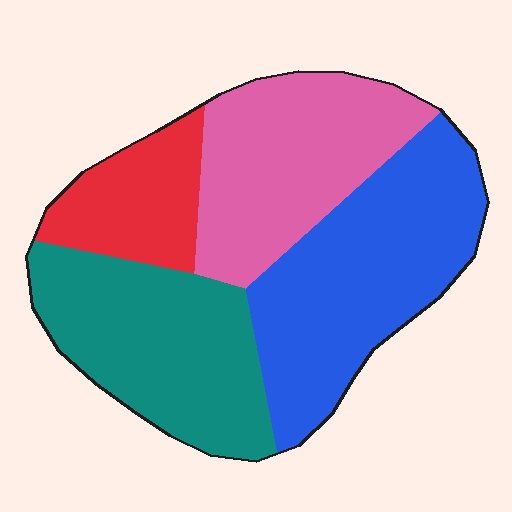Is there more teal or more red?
Teal.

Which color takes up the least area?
Red, at roughly 15%.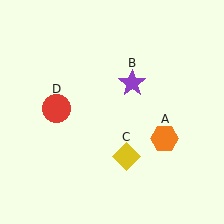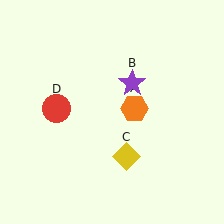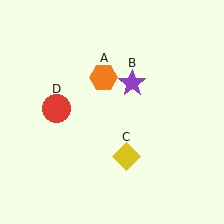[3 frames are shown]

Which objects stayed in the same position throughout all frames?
Purple star (object B) and yellow diamond (object C) and red circle (object D) remained stationary.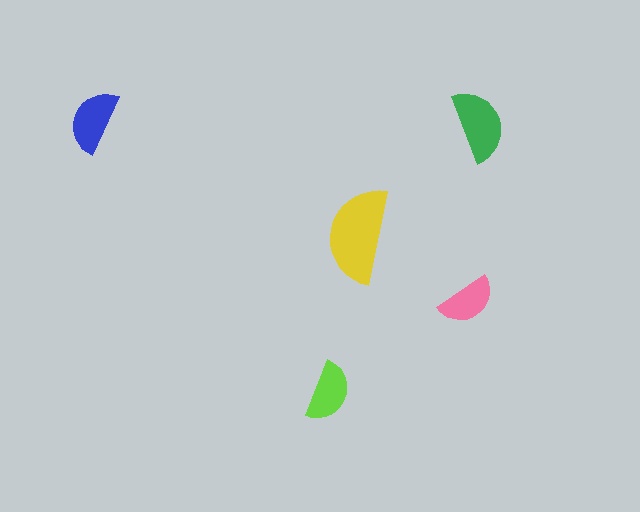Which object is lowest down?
The lime semicircle is bottommost.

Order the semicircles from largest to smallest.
the yellow one, the green one, the blue one, the lime one, the pink one.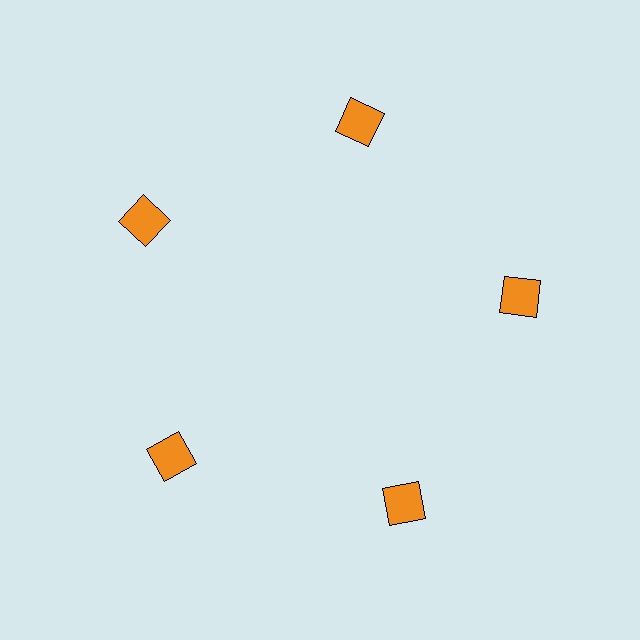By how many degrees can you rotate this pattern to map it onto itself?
The pattern maps onto itself every 72 degrees of rotation.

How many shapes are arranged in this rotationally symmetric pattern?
There are 5 shapes, arranged in 5 groups of 1.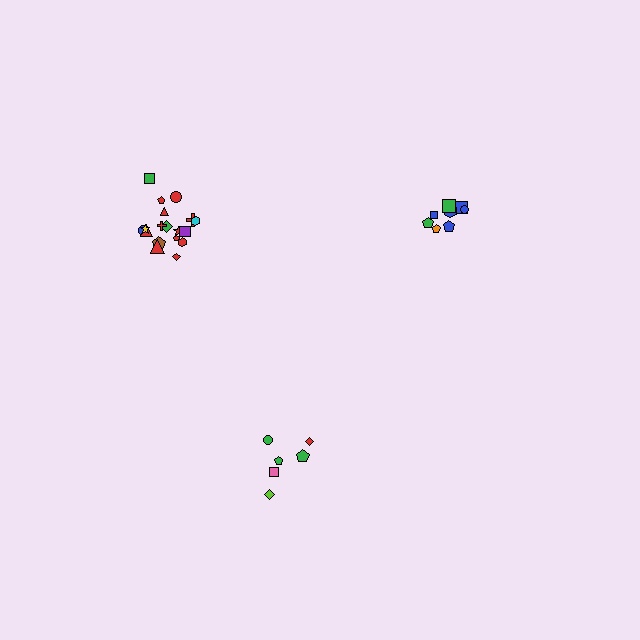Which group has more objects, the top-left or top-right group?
The top-left group.